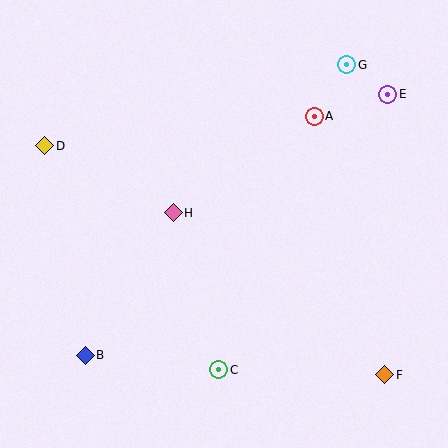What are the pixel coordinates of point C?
Point C is at (219, 370).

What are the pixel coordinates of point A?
Point A is at (314, 116).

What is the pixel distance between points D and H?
The distance between D and H is 145 pixels.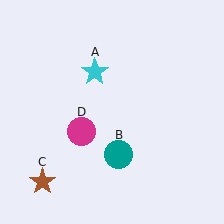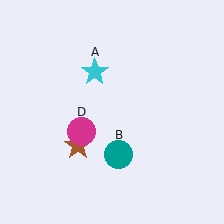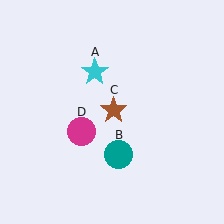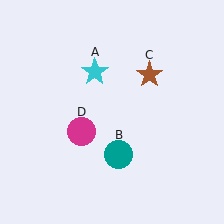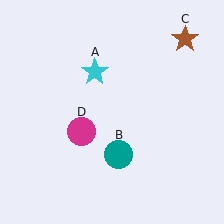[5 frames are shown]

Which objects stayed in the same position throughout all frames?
Cyan star (object A) and teal circle (object B) and magenta circle (object D) remained stationary.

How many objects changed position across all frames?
1 object changed position: brown star (object C).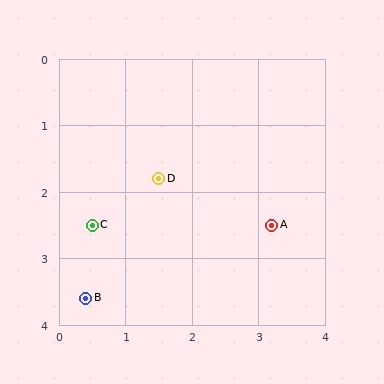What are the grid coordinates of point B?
Point B is at approximately (0.4, 3.6).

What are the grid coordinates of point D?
Point D is at approximately (1.5, 1.8).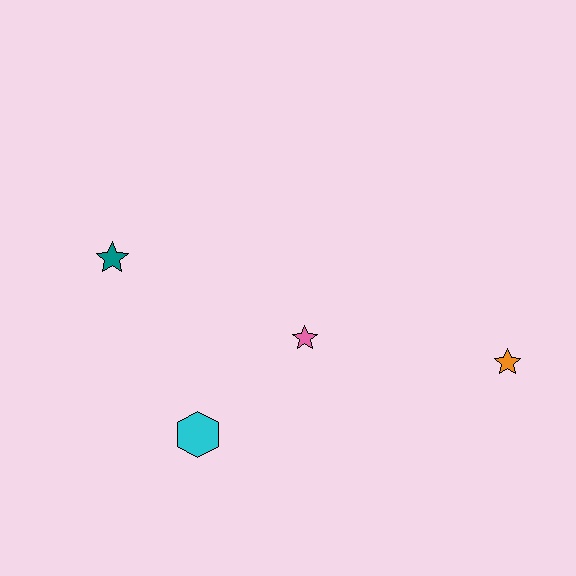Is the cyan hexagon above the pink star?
No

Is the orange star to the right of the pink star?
Yes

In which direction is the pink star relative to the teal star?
The pink star is to the right of the teal star.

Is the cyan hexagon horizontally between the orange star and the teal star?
Yes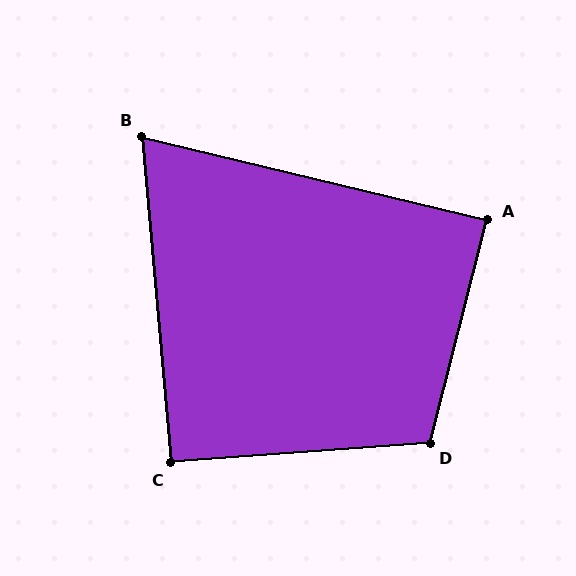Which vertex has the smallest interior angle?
B, at approximately 72 degrees.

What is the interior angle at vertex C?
Approximately 91 degrees (approximately right).